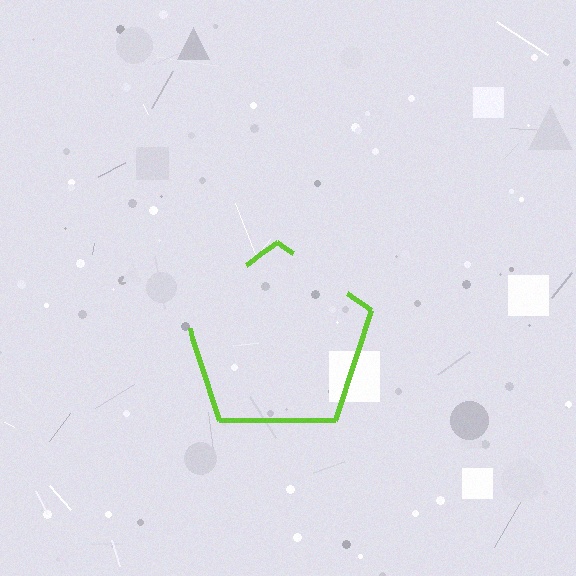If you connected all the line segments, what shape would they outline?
They would outline a pentagon.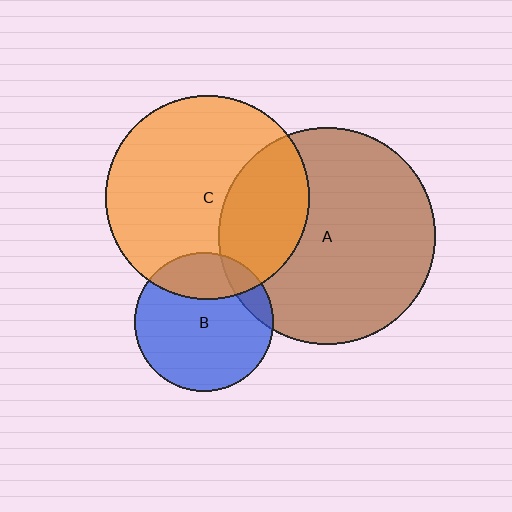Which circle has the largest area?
Circle A (brown).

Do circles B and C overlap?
Yes.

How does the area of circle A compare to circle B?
Approximately 2.5 times.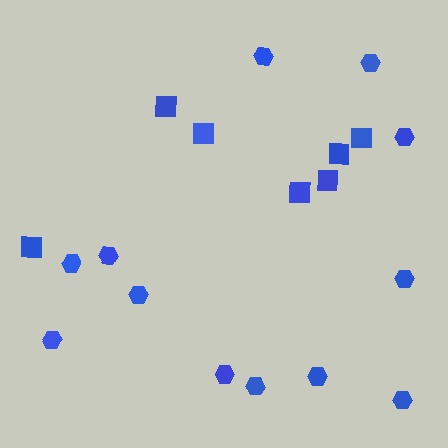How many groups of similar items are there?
There are 2 groups: one group of squares (7) and one group of hexagons (12).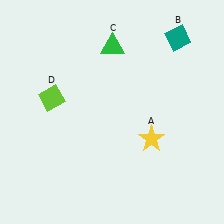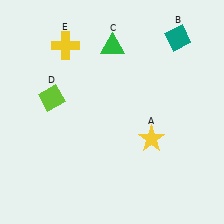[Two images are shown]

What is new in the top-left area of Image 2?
A yellow cross (E) was added in the top-left area of Image 2.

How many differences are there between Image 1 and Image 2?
There is 1 difference between the two images.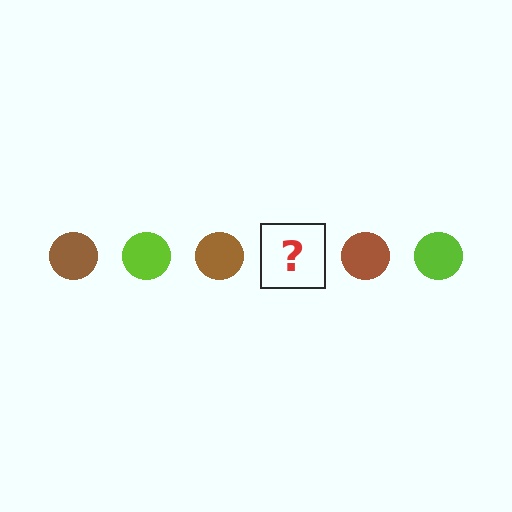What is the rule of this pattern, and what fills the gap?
The rule is that the pattern cycles through brown, lime circles. The gap should be filled with a lime circle.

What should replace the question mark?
The question mark should be replaced with a lime circle.